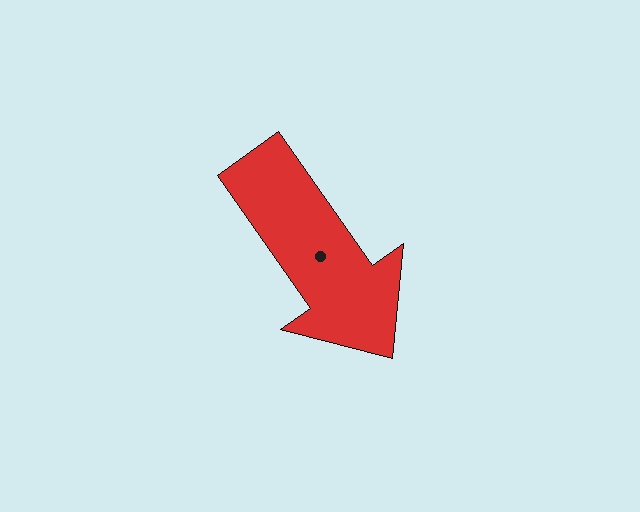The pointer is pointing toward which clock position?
Roughly 5 o'clock.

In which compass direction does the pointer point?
Southeast.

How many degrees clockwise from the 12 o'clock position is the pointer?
Approximately 145 degrees.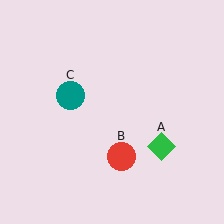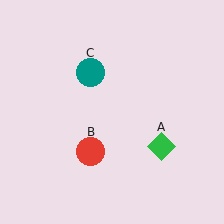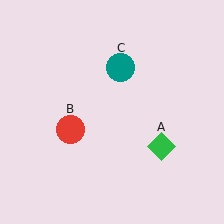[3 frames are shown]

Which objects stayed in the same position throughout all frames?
Green diamond (object A) remained stationary.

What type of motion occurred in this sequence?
The red circle (object B), teal circle (object C) rotated clockwise around the center of the scene.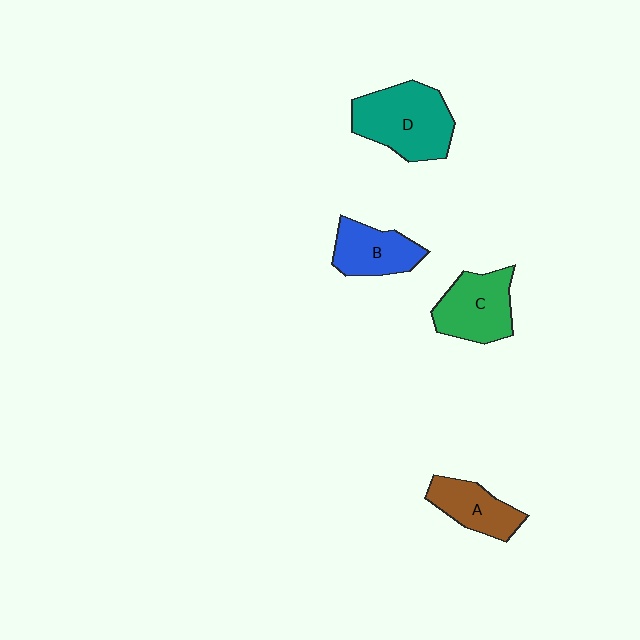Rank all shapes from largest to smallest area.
From largest to smallest: D (teal), C (green), B (blue), A (brown).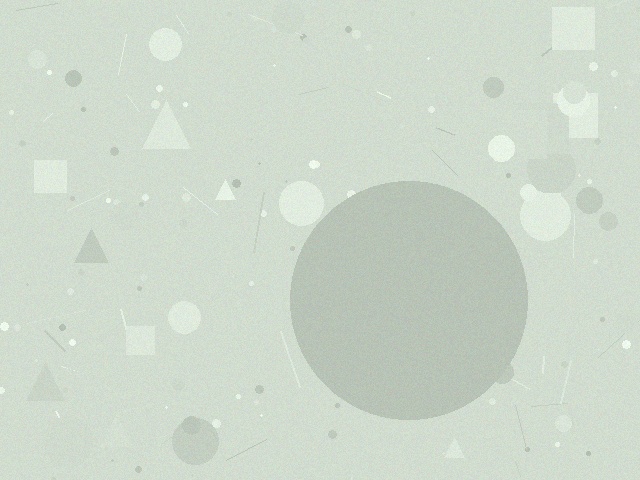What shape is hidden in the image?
A circle is hidden in the image.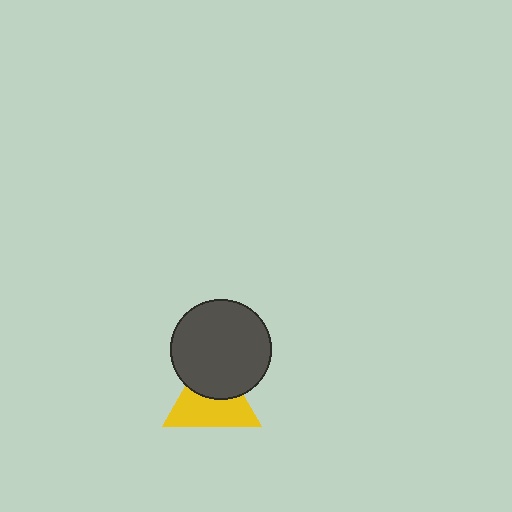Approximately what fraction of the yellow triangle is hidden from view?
Roughly 41% of the yellow triangle is hidden behind the dark gray circle.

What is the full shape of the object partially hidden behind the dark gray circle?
The partially hidden object is a yellow triangle.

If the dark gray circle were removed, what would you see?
You would see the complete yellow triangle.